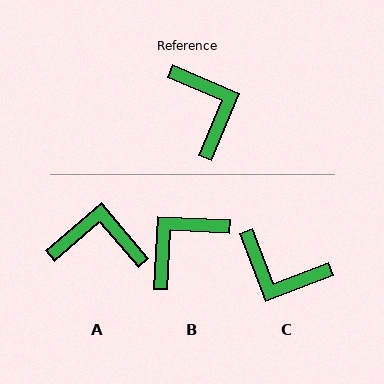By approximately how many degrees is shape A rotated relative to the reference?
Approximately 64 degrees counter-clockwise.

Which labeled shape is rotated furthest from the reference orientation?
C, about 136 degrees away.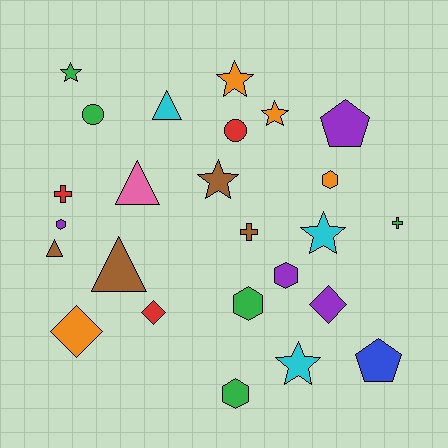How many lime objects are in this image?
There are no lime objects.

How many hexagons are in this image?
There are 5 hexagons.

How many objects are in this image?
There are 25 objects.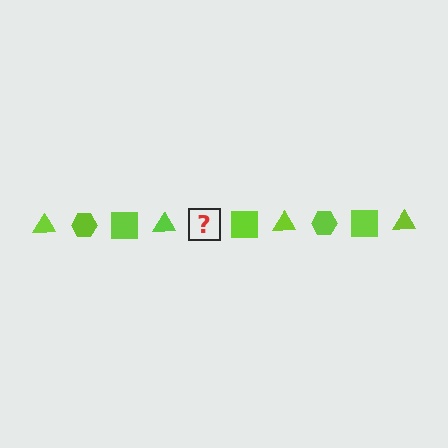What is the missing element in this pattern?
The missing element is a lime hexagon.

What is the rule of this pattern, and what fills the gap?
The rule is that the pattern cycles through triangle, hexagon, square shapes in lime. The gap should be filled with a lime hexagon.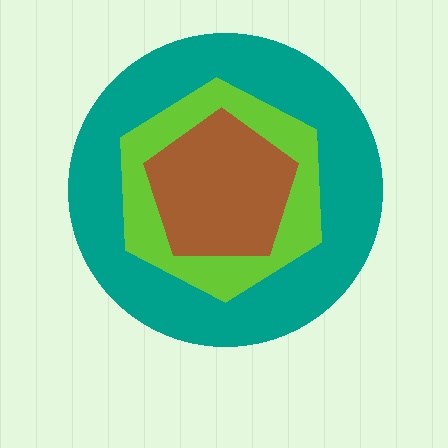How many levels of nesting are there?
3.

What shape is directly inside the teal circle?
The lime hexagon.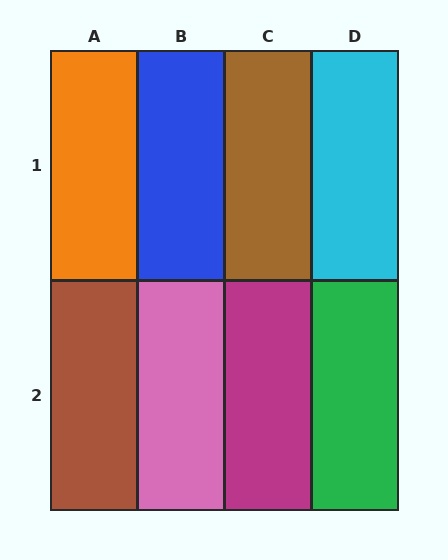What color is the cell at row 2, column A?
Brown.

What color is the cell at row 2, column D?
Green.